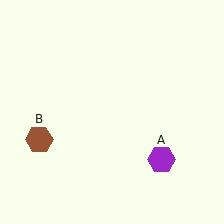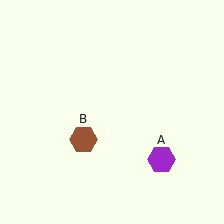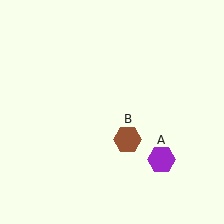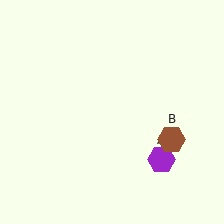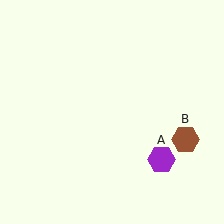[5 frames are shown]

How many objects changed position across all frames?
1 object changed position: brown hexagon (object B).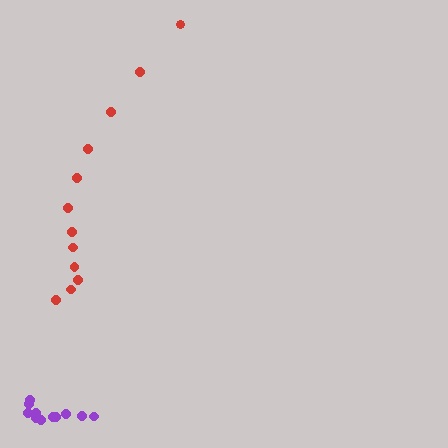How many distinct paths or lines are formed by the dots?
There are 2 distinct paths.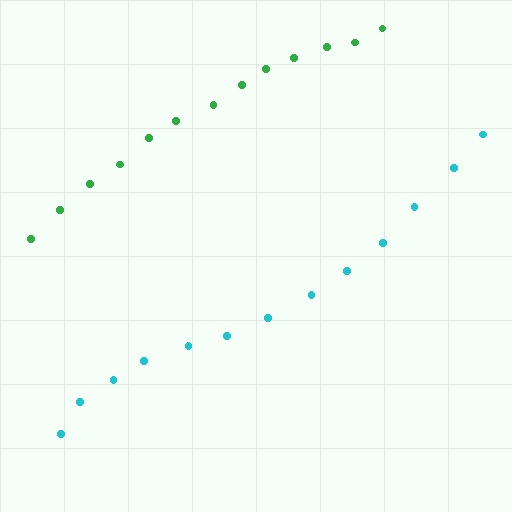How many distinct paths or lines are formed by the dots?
There are 2 distinct paths.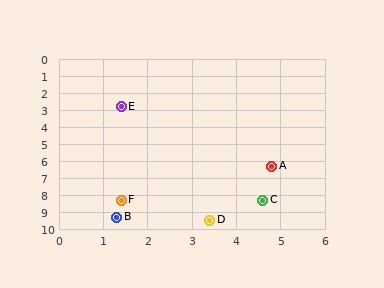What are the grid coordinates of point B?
Point B is at approximately (1.3, 9.3).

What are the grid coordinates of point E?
Point E is at approximately (1.4, 2.8).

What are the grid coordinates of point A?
Point A is at approximately (4.8, 6.3).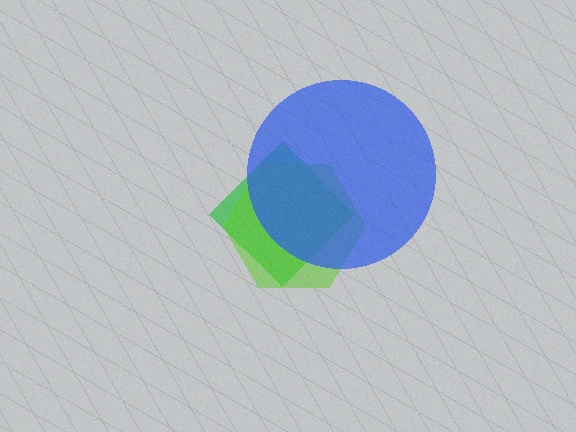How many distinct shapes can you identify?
There are 3 distinct shapes: a green diamond, a lime hexagon, a blue circle.